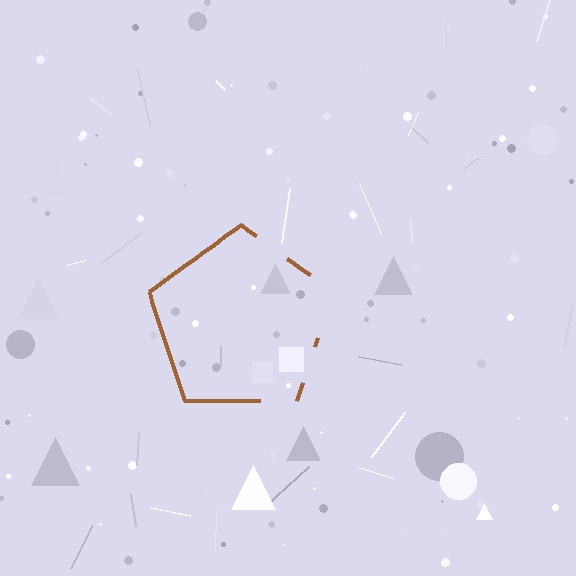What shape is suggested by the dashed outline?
The dashed outline suggests a pentagon.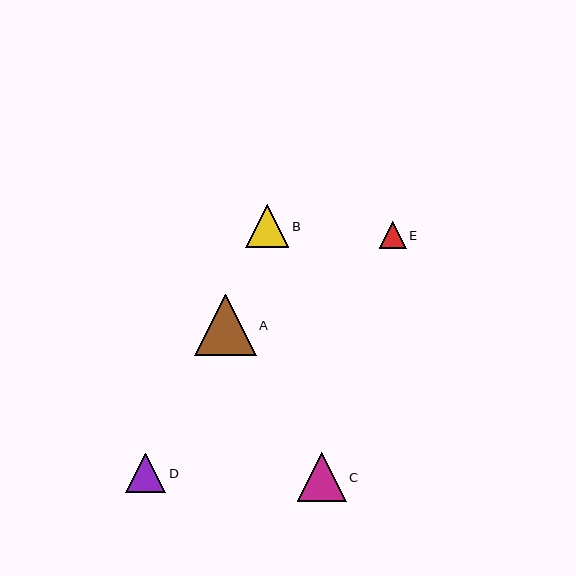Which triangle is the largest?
Triangle A is the largest with a size of approximately 61 pixels.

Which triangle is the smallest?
Triangle E is the smallest with a size of approximately 27 pixels.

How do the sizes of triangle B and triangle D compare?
Triangle B and triangle D are approximately the same size.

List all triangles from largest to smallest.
From largest to smallest: A, C, B, D, E.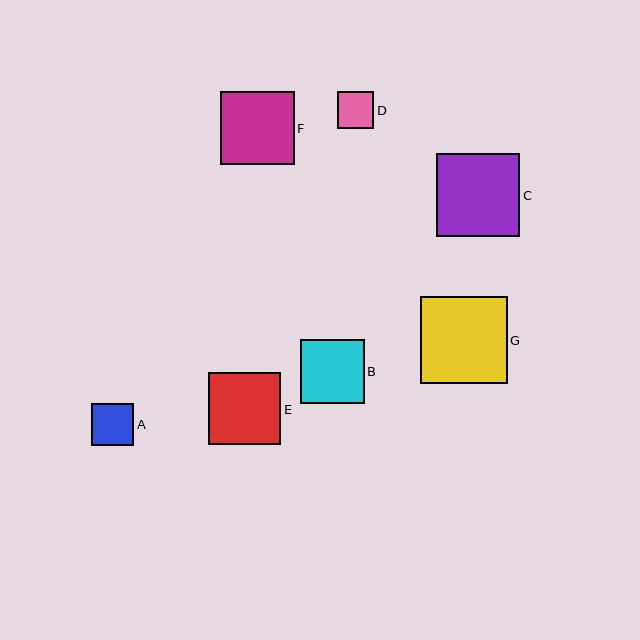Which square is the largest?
Square G is the largest with a size of approximately 87 pixels.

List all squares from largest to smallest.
From largest to smallest: G, C, F, E, B, A, D.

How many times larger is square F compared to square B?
Square F is approximately 1.2 times the size of square B.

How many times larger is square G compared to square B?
Square G is approximately 1.4 times the size of square B.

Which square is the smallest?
Square D is the smallest with a size of approximately 36 pixels.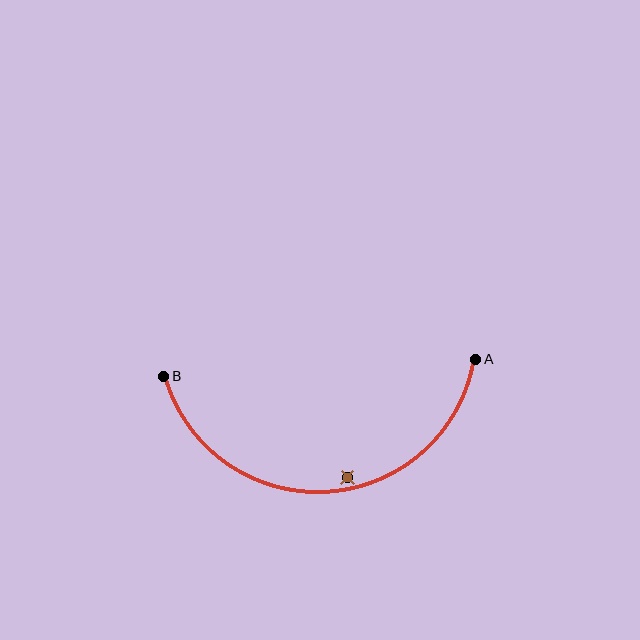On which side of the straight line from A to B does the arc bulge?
The arc bulges below the straight line connecting A and B.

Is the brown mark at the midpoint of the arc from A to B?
No — the brown mark does not lie on the arc at all. It sits slightly inside the curve.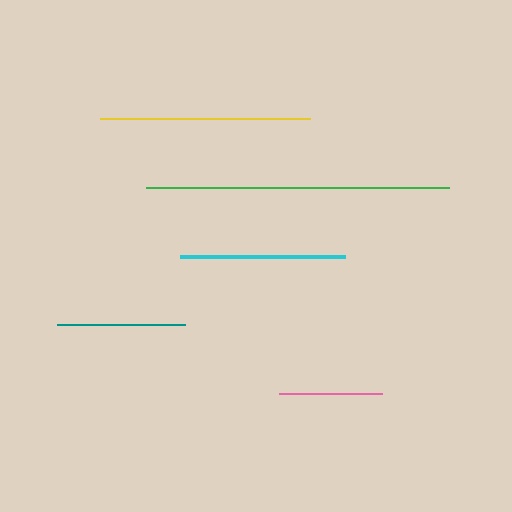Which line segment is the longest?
The green line is the longest at approximately 303 pixels.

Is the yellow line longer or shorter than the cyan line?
The yellow line is longer than the cyan line.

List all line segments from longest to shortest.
From longest to shortest: green, yellow, cyan, teal, pink.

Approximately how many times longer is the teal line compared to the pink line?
The teal line is approximately 1.2 times the length of the pink line.